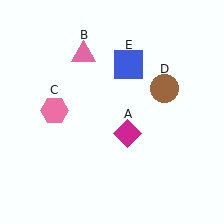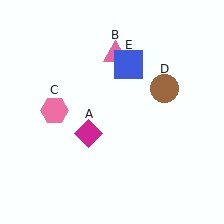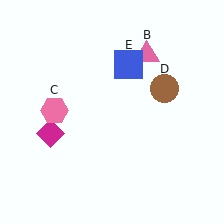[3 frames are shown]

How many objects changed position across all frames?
2 objects changed position: magenta diamond (object A), pink triangle (object B).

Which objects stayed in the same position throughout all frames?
Pink hexagon (object C) and brown circle (object D) and blue square (object E) remained stationary.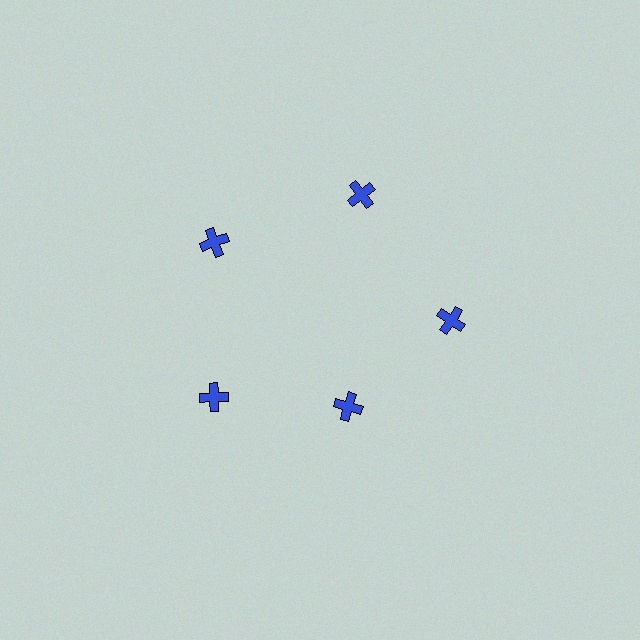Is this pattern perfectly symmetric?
No. The 5 blue crosses are arranged in a ring, but one element near the 5 o'clock position is pulled inward toward the center, breaking the 5-fold rotational symmetry.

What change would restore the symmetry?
The symmetry would be restored by moving it outward, back onto the ring so that all 5 crosses sit at equal angles and equal distance from the center.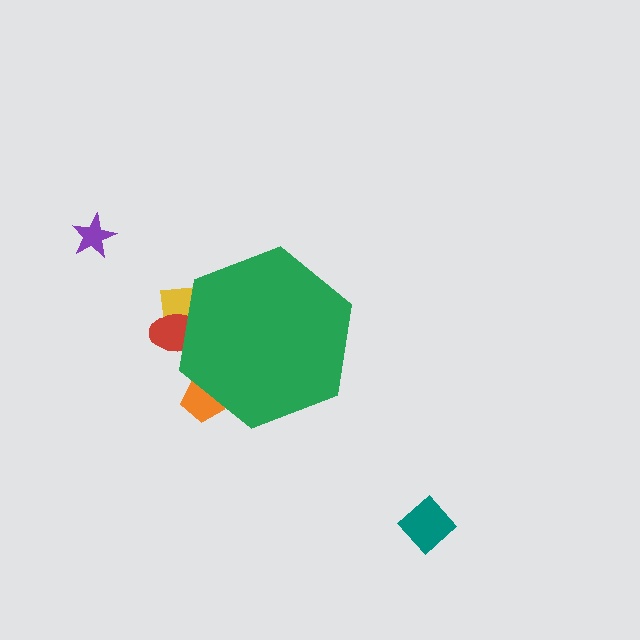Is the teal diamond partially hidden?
No, the teal diamond is fully visible.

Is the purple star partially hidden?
No, the purple star is fully visible.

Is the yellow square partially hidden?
Yes, the yellow square is partially hidden behind the green hexagon.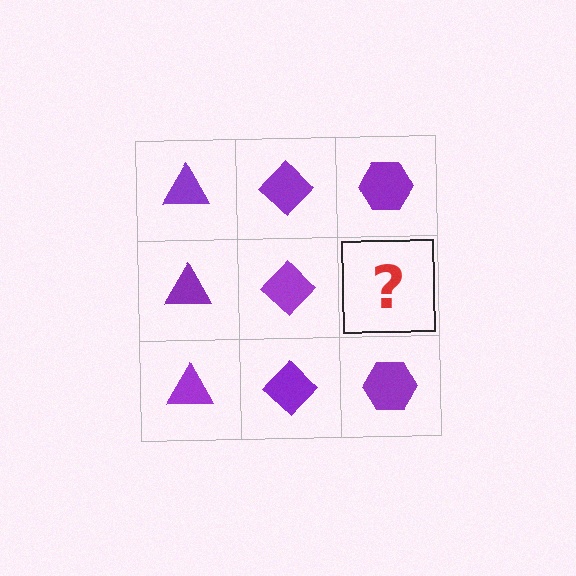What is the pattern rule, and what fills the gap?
The rule is that each column has a consistent shape. The gap should be filled with a purple hexagon.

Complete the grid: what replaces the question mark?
The question mark should be replaced with a purple hexagon.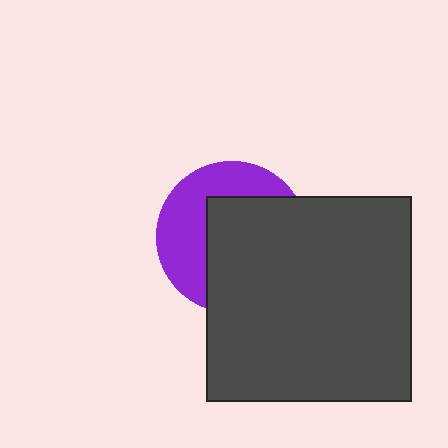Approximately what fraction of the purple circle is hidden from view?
Roughly 58% of the purple circle is hidden behind the dark gray square.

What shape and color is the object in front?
The object in front is a dark gray square.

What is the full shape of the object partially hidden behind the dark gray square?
The partially hidden object is a purple circle.